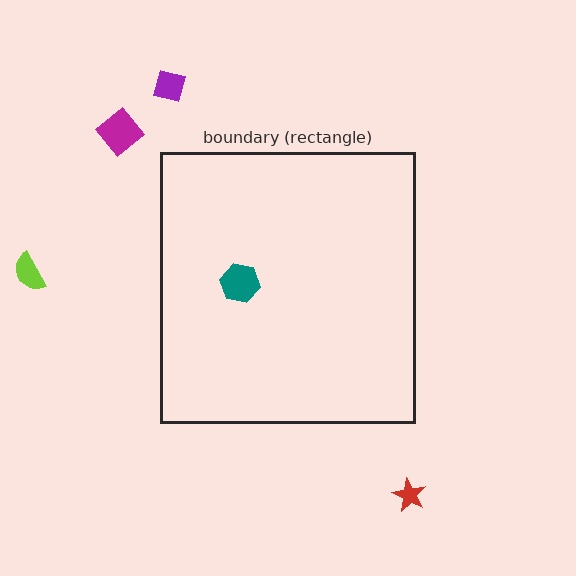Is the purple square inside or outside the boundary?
Outside.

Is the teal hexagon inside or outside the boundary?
Inside.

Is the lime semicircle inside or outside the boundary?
Outside.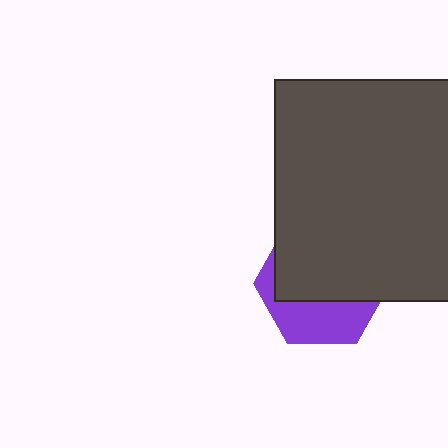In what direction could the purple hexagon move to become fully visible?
The purple hexagon could move down. That would shift it out from behind the dark gray rectangle entirely.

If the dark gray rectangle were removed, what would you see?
You would see the complete purple hexagon.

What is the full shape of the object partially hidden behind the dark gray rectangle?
The partially hidden object is a purple hexagon.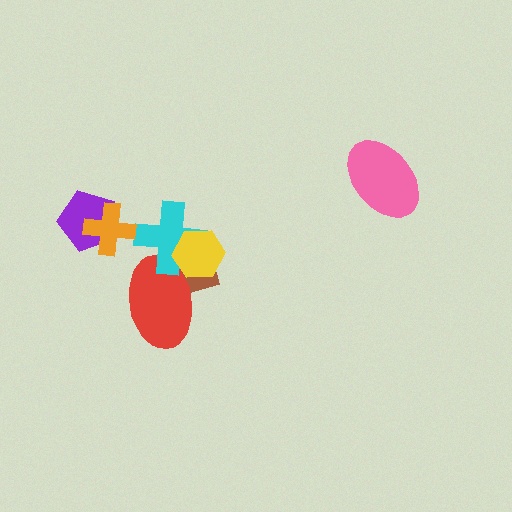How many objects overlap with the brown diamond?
3 objects overlap with the brown diamond.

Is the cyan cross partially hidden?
Yes, it is partially covered by another shape.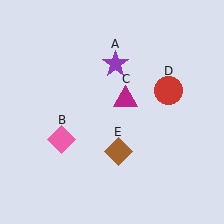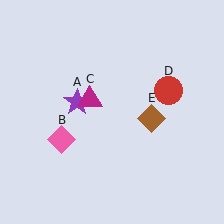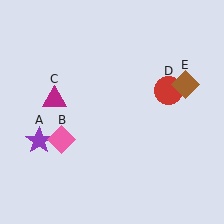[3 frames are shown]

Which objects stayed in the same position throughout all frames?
Pink diamond (object B) and red circle (object D) remained stationary.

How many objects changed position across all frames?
3 objects changed position: purple star (object A), magenta triangle (object C), brown diamond (object E).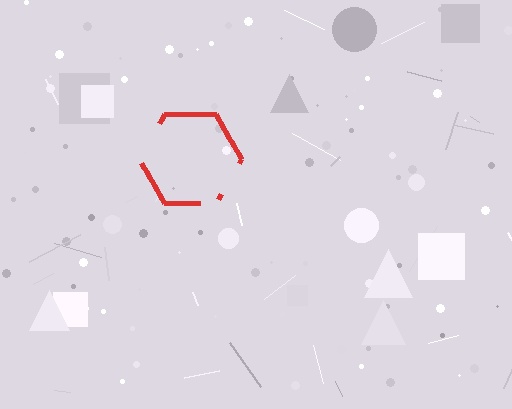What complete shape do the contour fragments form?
The contour fragments form a hexagon.